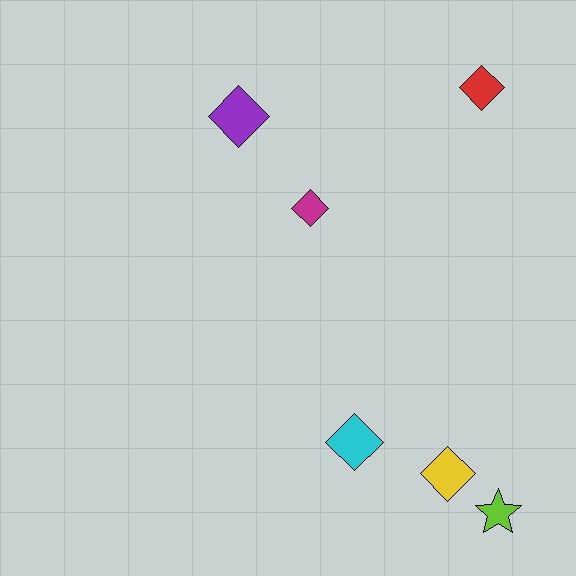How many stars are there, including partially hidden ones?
There is 1 star.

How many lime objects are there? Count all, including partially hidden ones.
There is 1 lime object.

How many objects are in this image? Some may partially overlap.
There are 6 objects.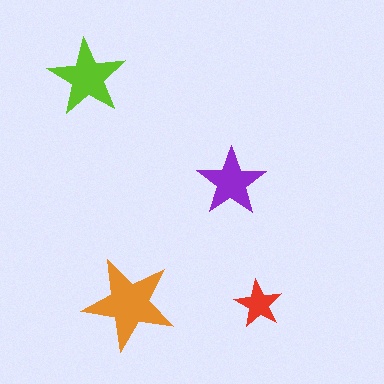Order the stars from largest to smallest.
the orange one, the lime one, the purple one, the red one.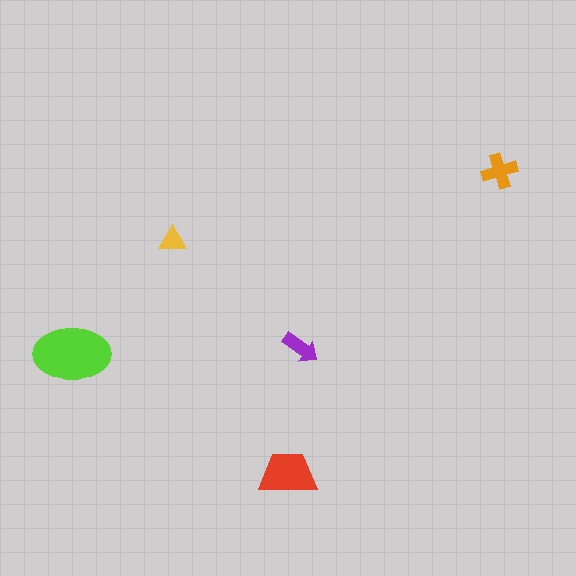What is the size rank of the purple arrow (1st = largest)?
4th.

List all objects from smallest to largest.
The yellow triangle, the purple arrow, the orange cross, the red trapezoid, the lime ellipse.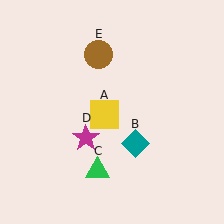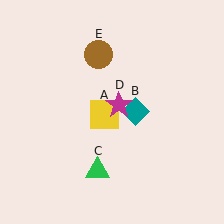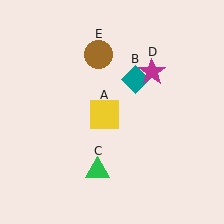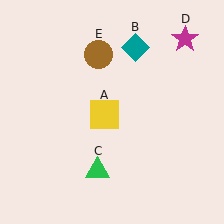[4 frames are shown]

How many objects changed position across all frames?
2 objects changed position: teal diamond (object B), magenta star (object D).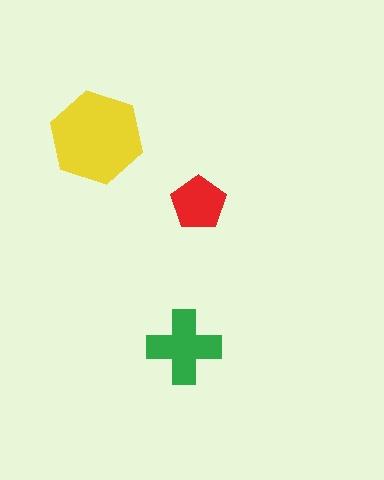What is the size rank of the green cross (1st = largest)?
2nd.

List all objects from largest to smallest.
The yellow hexagon, the green cross, the red pentagon.